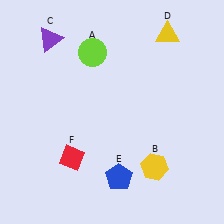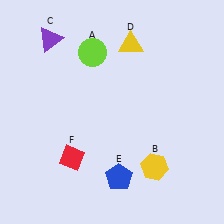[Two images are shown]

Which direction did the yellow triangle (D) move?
The yellow triangle (D) moved left.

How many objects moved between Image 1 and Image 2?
1 object moved between the two images.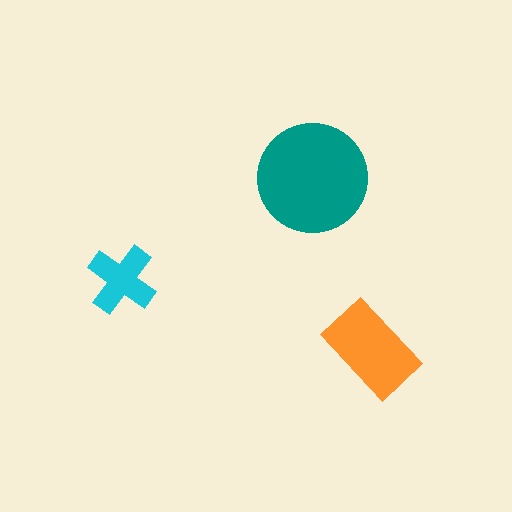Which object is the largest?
The teal circle.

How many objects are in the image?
There are 3 objects in the image.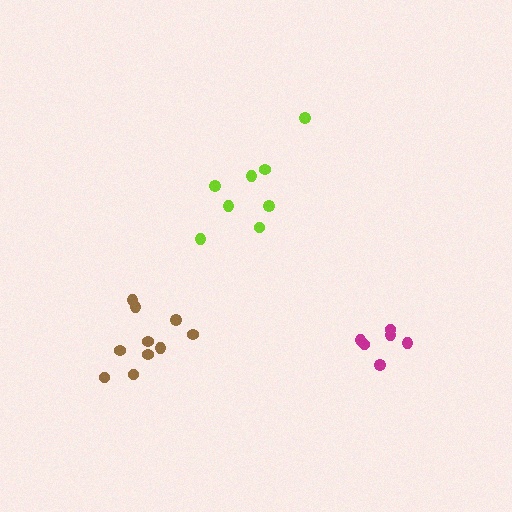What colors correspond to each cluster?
The clusters are colored: brown, magenta, lime.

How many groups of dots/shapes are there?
There are 3 groups.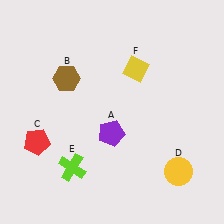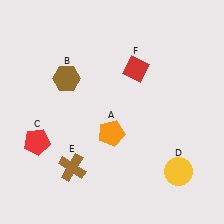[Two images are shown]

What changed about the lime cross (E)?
In Image 1, E is lime. In Image 2, it changed to brown.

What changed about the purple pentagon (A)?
In Image 1, A is purple. In Image 2, it changed to orange.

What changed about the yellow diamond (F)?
In Image 1, F is yellow. In Image 2, it changed to red.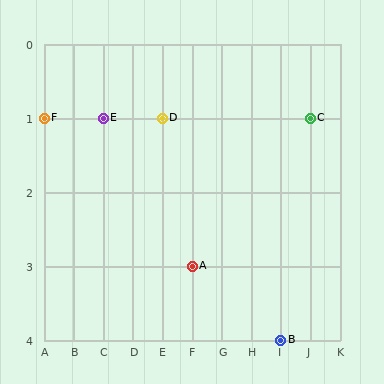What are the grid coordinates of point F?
Point F is at grid coordinates (A, 1).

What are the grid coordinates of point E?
Point E is at grid coordinates (C, 1).